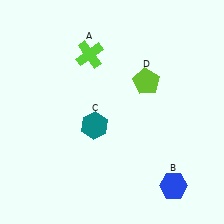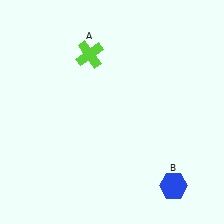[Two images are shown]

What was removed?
The teal hexagon (C), the lime pentagon (D) were removed in Image 2.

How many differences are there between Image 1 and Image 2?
There are 2 differences between the two images.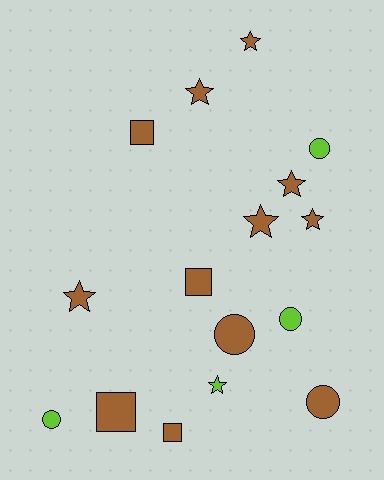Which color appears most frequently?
Brown, with 12 objects.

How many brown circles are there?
There are 2 brown circles.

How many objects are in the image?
There are 16 objects.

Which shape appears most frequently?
Star, with 7 objects.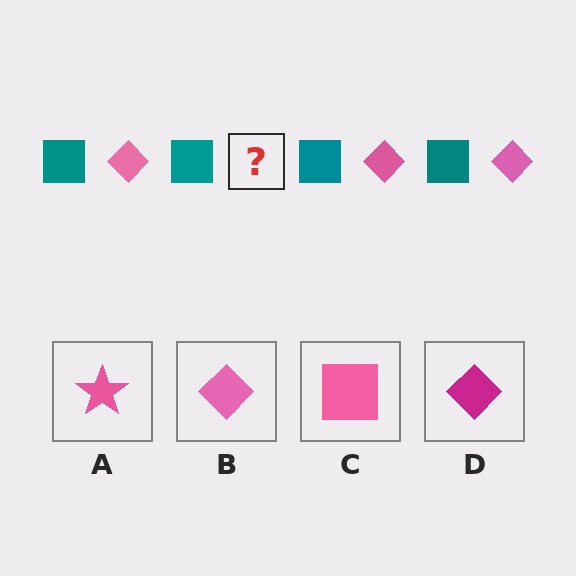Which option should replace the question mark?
Option B.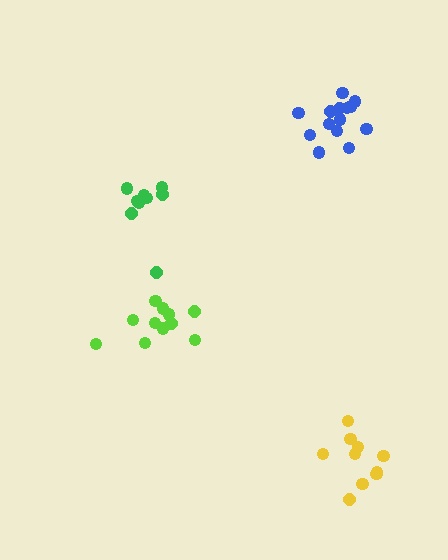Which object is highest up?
The blue cluster is topmost.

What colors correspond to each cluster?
The clusters are colored: lime, green, blue, yellow.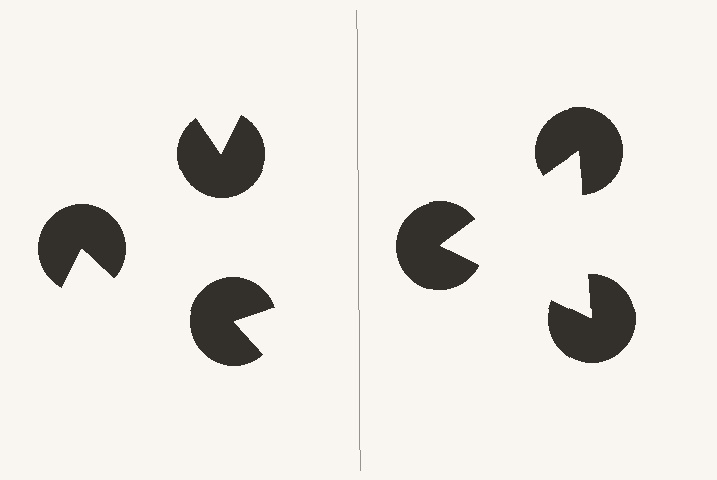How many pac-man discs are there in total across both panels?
6 — 3 on each side.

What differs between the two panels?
The pac-man discs are positioned identically on both sides; only the wedge orientations differ. On the right they align to a triangle; on the left they are misaligned.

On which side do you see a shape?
An illusory triangle appears on the right side. On the left side the wedge cuts are rotated, so no coherent shape forms.